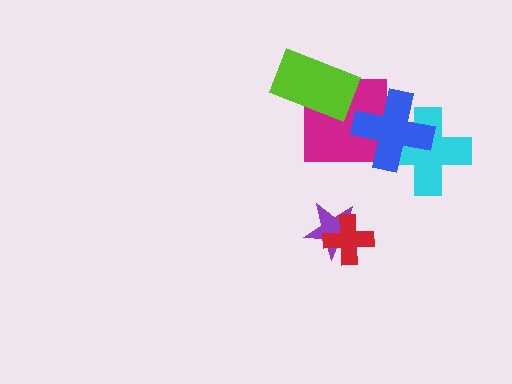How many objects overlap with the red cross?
1 object overlaps with the red cross.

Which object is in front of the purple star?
The red cross is in front of the purple star.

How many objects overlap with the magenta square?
2 objects overlap with the magenta square.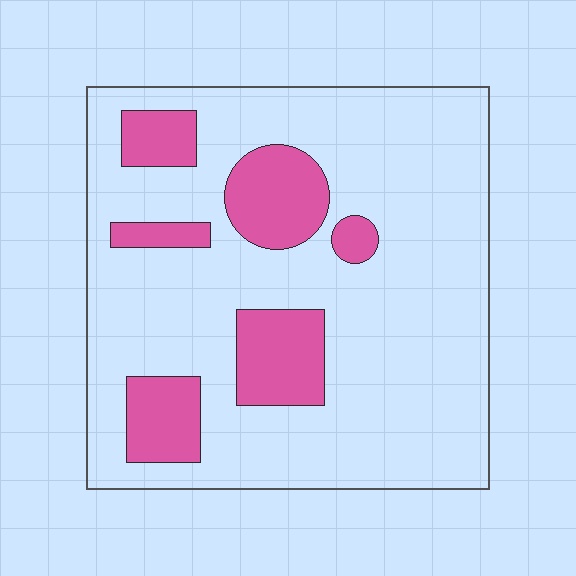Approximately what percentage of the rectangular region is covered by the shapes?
Approximately 20%.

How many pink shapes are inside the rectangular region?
6.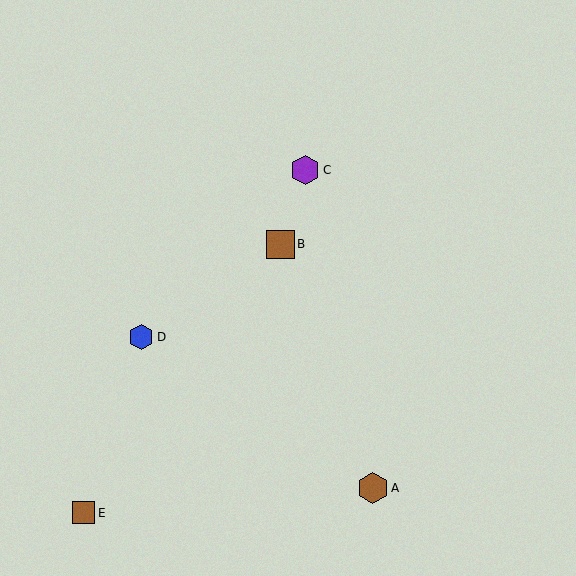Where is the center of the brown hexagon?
The center of the brown hexagon is at (373, 488).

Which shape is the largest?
The brown hexagon (labeled A) is the largest.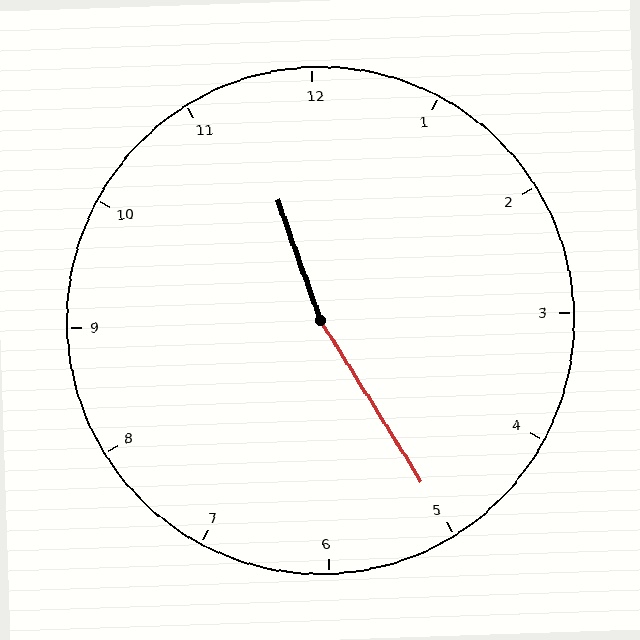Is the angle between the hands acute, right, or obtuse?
It is obtuse.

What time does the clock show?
11:25.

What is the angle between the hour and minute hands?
Approximately 168 degrees.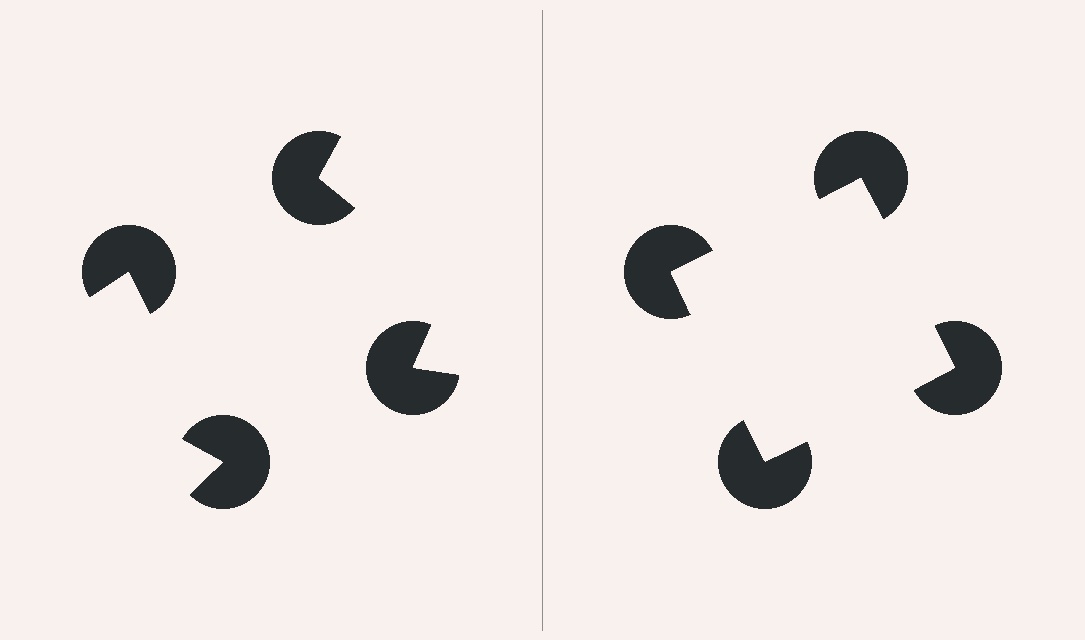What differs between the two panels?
The pac-man discs are positioned identically on both sides; only the wedge orientations differ. On the right they align to a square; on the left they are misaligned.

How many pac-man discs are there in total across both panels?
8 — 4 on each side.